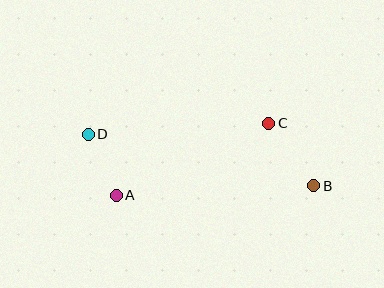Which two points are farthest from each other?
Points B and D are farthest from each other.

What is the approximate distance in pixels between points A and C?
The distance between A and C is approximately 169 pixels.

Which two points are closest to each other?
Points A and D are closest to each other.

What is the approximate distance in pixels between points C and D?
The distance between C and D is approximately 181 pixels.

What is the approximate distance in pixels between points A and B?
The distance between A and B is approximately 197 pixels.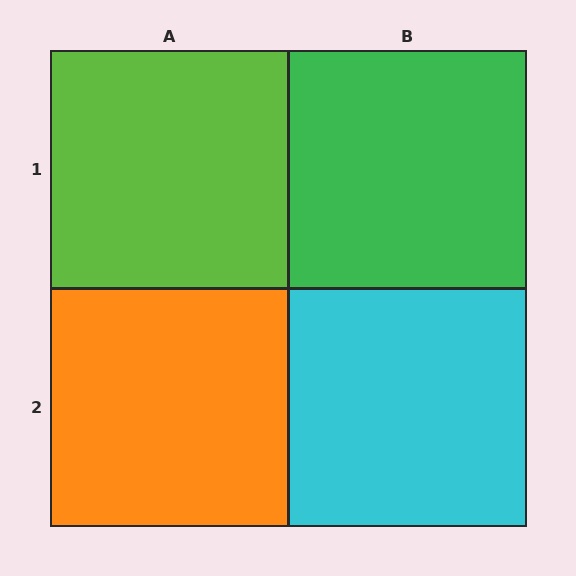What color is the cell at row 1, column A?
Lime.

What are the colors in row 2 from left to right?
Orange, cyan.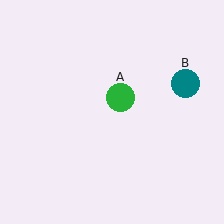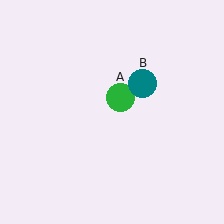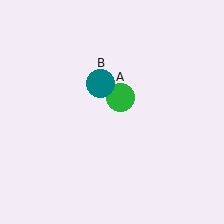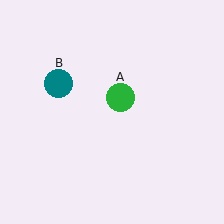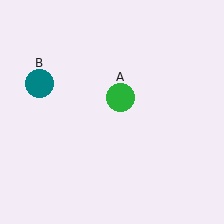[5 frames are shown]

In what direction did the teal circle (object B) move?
The teal circle (object B) moved left.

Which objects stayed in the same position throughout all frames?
Green circle (object A) remained stationary.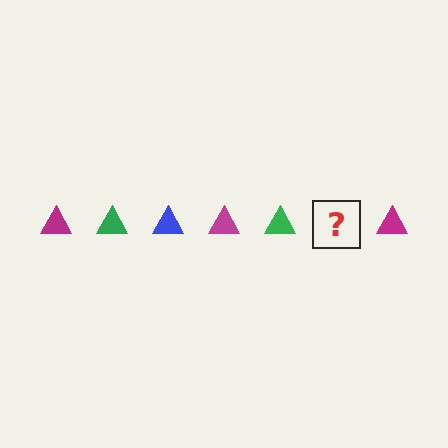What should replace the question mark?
The question mark should be replaced with a blue triangle.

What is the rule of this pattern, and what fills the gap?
The rule is that the pattern cycles through magenta, green, blue triangles. The gap should be filled with a blue triangle.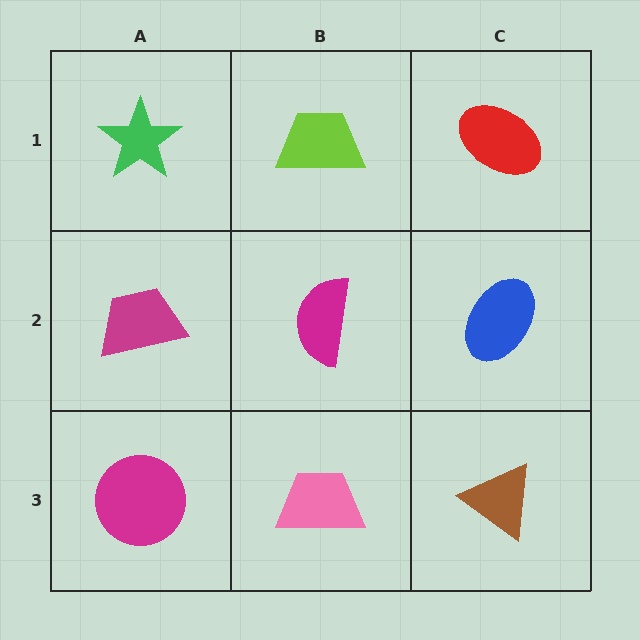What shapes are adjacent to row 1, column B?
A magenta semicircle (row 2, column B), a green star (row 1, column A), a red ellipse (row 1, column C).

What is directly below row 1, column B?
A magenta semicircle.